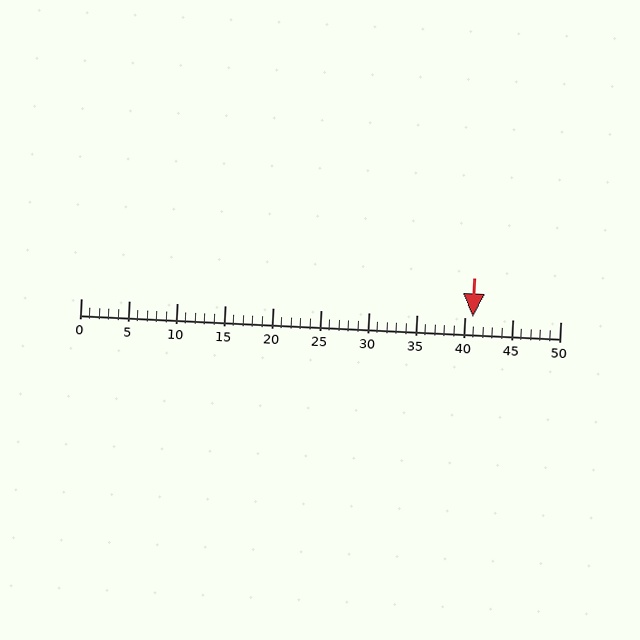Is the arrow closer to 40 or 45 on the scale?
The arrow is closer to 40.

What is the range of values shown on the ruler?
The ruler shows values from 0 to 50.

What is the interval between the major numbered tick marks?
The major tick marks are spaced 5 units apart.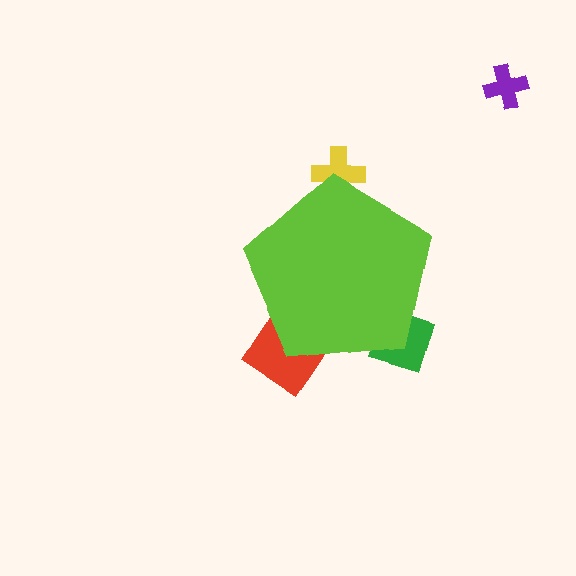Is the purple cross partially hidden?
No, the purple cross is fully visible.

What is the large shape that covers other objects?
A lime pentagon.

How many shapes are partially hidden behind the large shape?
3 shapes are partially hidden.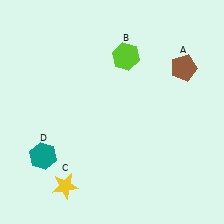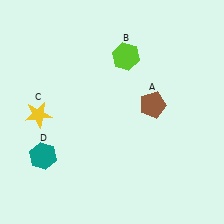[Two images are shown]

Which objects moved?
The objects that moved are: the brown pentagon (A), the yellow star (C).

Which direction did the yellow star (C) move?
The yellow star (C) moved up.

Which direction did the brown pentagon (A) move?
The brown pentagon (A) moved down.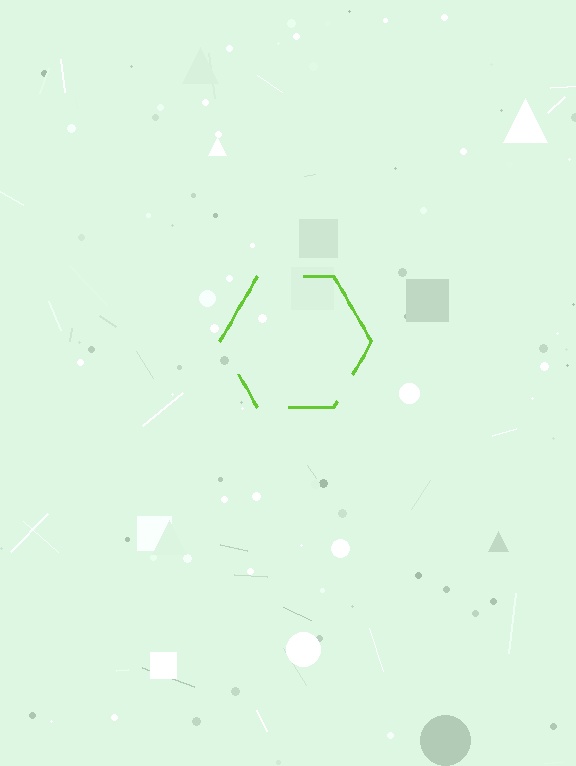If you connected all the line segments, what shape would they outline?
They would outline a hexagon.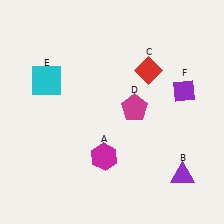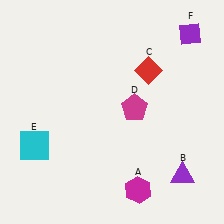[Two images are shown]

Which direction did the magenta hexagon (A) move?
The magenta hexagon (A) moved right.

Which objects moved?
The objects that moved are: the magenta hexagon (A), the cyan square (E), the purple diamond (F).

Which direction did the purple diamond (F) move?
The purple diamond (F) moved up.